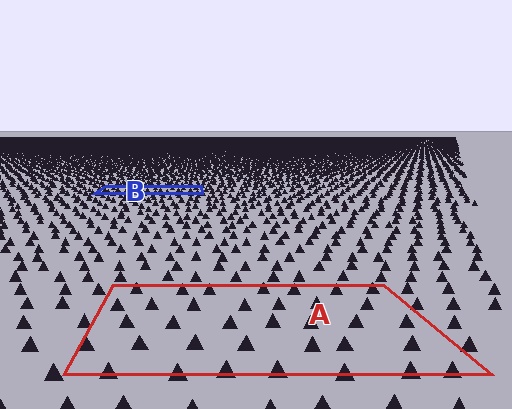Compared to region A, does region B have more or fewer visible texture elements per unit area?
Region B has more texture elements per unit area — they are packed more densely because it is farther away.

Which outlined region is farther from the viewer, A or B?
Region B is farther from the viewer — the texture elements inside it appear smaller and more densely packed.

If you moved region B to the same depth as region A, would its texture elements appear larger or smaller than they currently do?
They would appear larger. At a closer depth, the same texture elements are projected at a bigger on-screen size.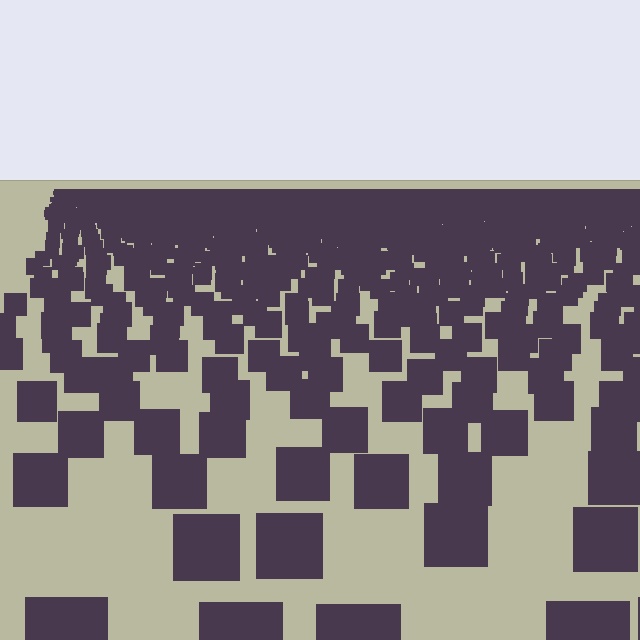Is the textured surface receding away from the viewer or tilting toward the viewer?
The surface is receding away from the viewer. Texture elements get smaller and denser toward the top.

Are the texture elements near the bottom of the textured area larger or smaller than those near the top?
Larger. Near the bottom, elements are closer to the viewer and appear at a bigger on-screen size.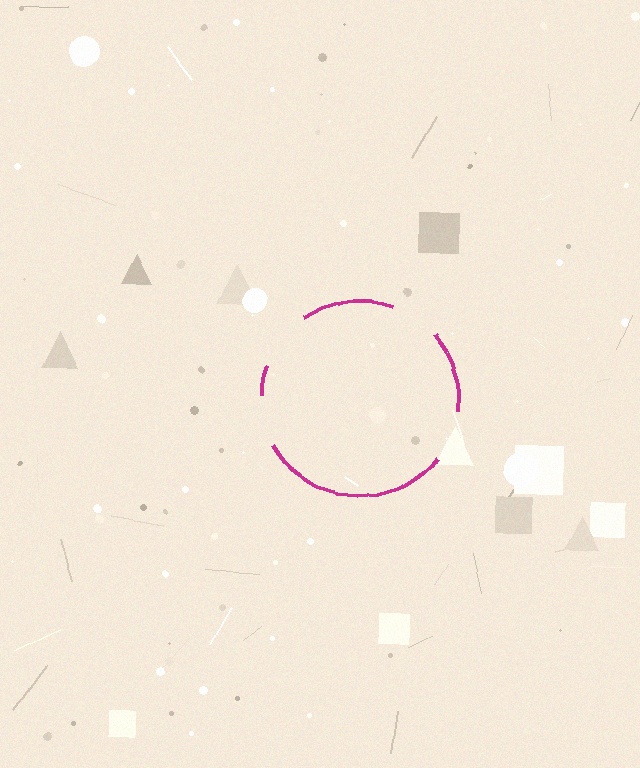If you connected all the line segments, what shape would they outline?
They would outline a circle.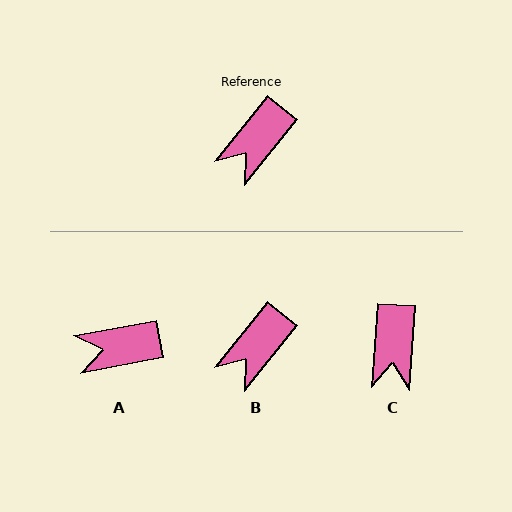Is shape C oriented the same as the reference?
No, it is off by about 35 degrees.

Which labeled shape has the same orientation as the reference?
B.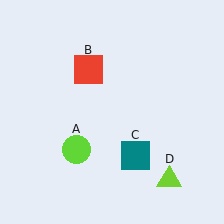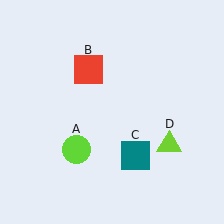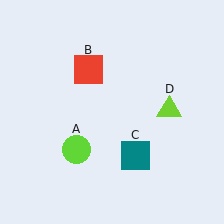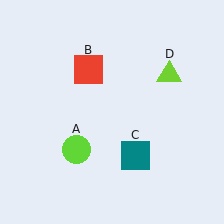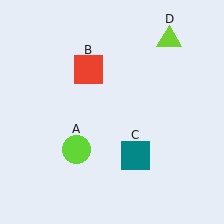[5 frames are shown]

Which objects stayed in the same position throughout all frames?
Lime circle (object A) and red square (object B) and teal square (object C) remained stationary.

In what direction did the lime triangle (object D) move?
The lime triangle (object D) moved up.